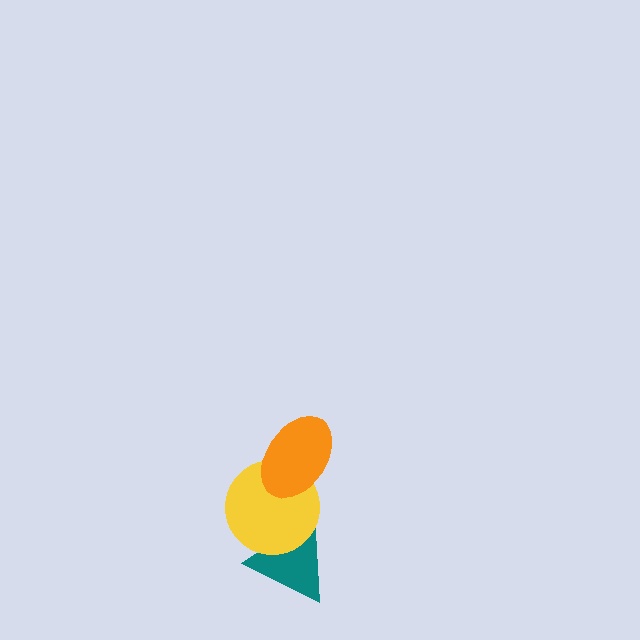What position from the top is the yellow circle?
The yellow circle is 2nd from the top.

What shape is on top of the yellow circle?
The orange ellipse is on top of the yellow circle.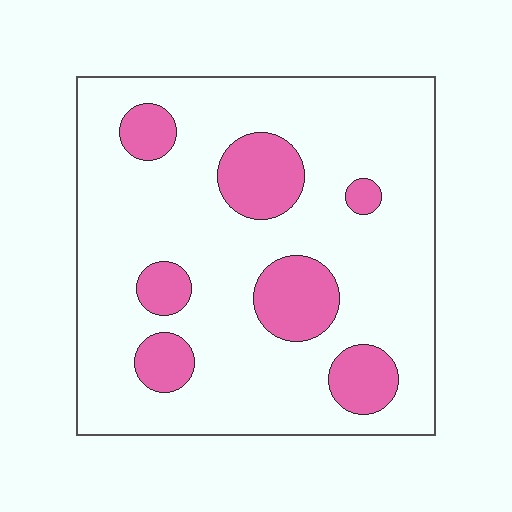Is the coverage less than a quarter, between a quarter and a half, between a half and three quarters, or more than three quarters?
Less than a quarter.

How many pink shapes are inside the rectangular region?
7.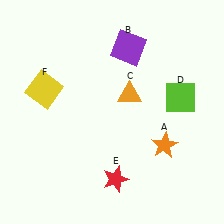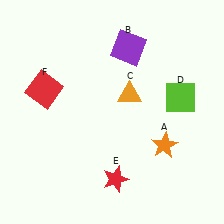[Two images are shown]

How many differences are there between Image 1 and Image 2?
There is 1 difference between the two images.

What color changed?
The square (F) changed from yellow in Image 1 to red in Image 2.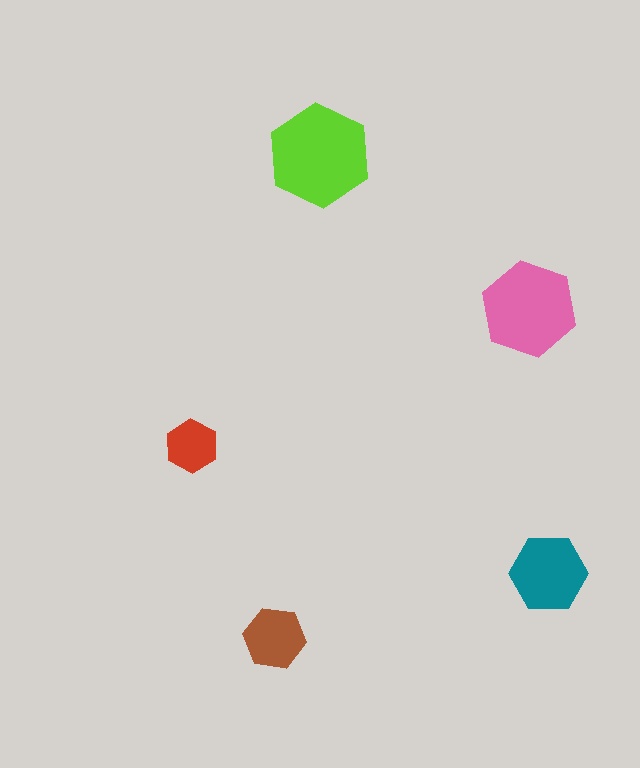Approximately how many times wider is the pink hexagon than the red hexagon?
About 2 times wider.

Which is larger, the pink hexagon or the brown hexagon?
The pink one.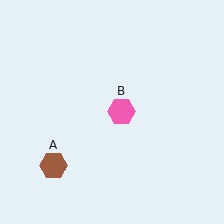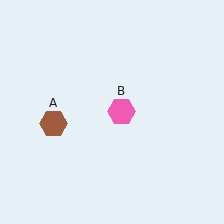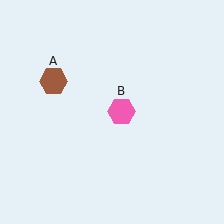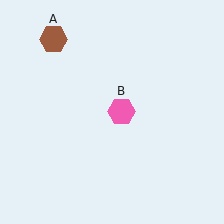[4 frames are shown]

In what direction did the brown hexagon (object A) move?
The brown hexagon (object A) moved up.